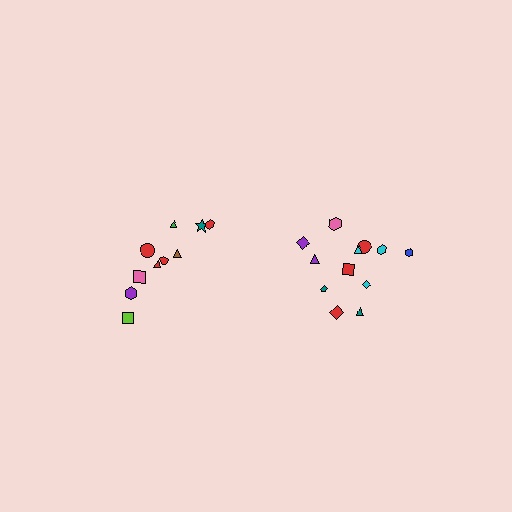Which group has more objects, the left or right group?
The right group.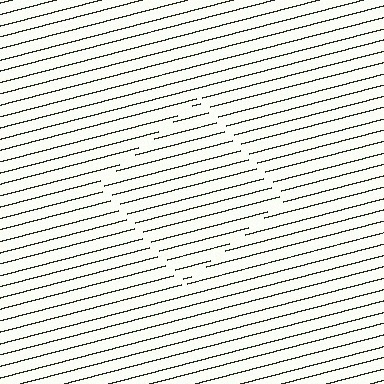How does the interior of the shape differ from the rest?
The interior of the shape contains the same grating, shifted by half a period — the contour is defined by the phase discontinuity where line-ends from the inner and outer gratings abut.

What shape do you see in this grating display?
An illusory square. The interior of the shape contains the same grating, shifted by half a period — the contour is defined by the phase discontinuity where line-ends from the inner and outer gratings abut.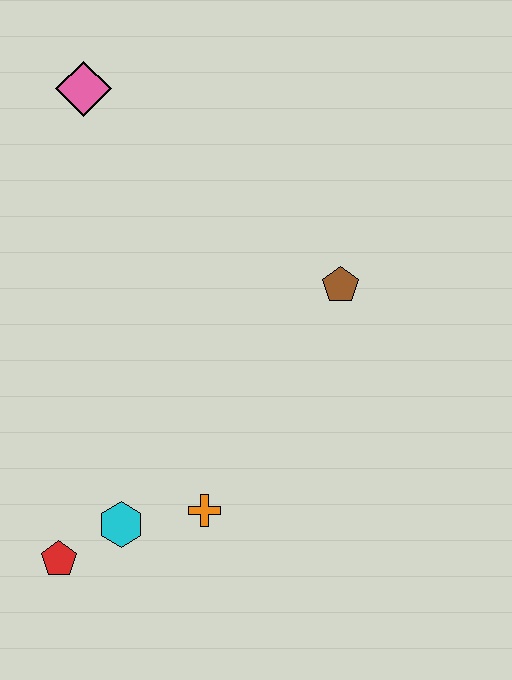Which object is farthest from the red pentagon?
The pink diamond is farthest from the red pentagon.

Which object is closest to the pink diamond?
The brown pentagon is closest to the pink diamond.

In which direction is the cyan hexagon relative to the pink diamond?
The cyan hexagon is below the pink diamond.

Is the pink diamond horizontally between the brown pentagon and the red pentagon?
Yes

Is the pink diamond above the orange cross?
Yes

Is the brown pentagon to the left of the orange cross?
No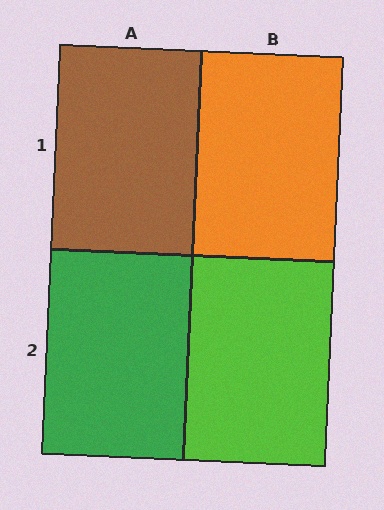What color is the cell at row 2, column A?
Green.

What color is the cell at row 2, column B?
Lime.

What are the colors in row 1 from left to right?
Brown, orange.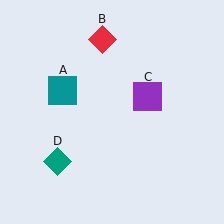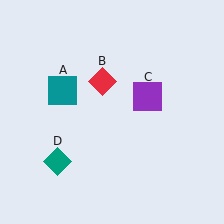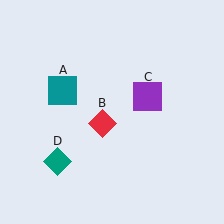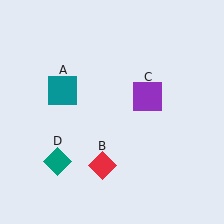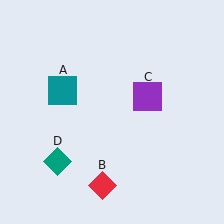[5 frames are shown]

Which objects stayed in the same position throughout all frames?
Teal square (object A) and purple square (object C) and teal diamond (object D) remained stationary.